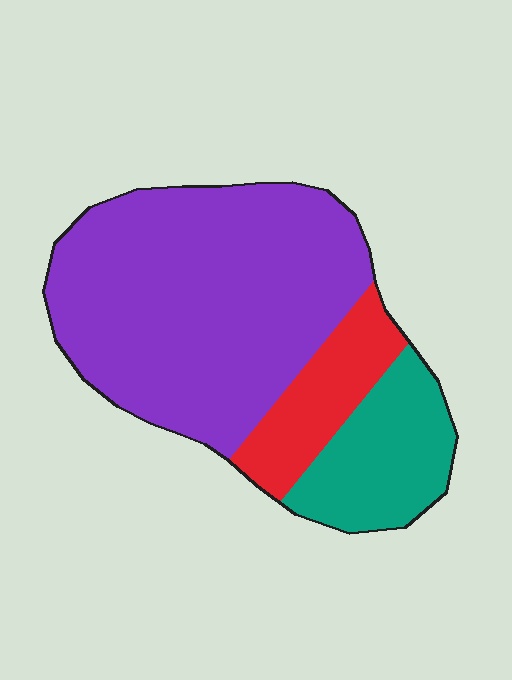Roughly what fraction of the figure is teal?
Teal covers 20% of the figure.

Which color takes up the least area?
Red, at roughly 15%.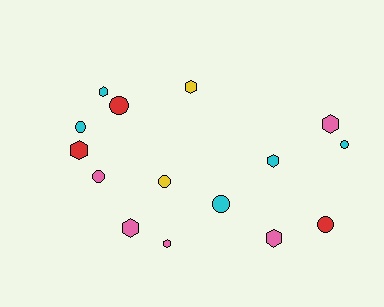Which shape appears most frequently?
Hexagon, with 8 objects.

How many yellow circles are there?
There is 1 yellow circle.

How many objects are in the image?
There are 15 objects.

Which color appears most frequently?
Cyan, with 5 objects.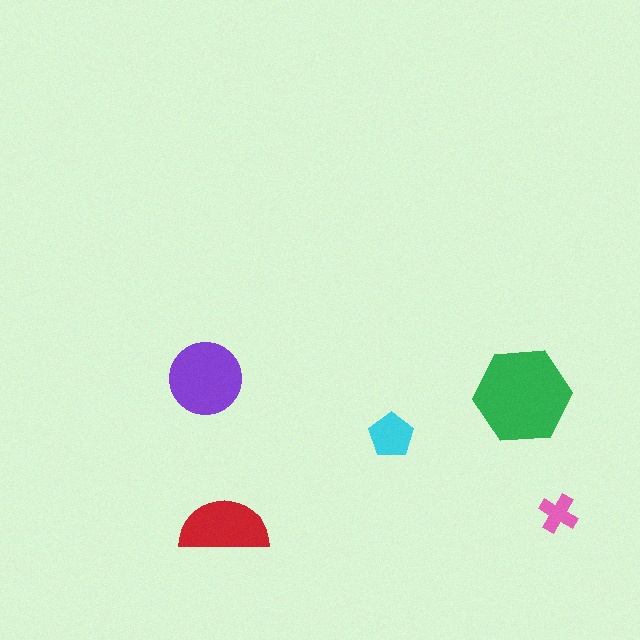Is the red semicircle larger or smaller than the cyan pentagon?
Larger.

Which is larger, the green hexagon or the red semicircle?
The green hexagon.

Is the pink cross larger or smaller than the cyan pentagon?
Smaller.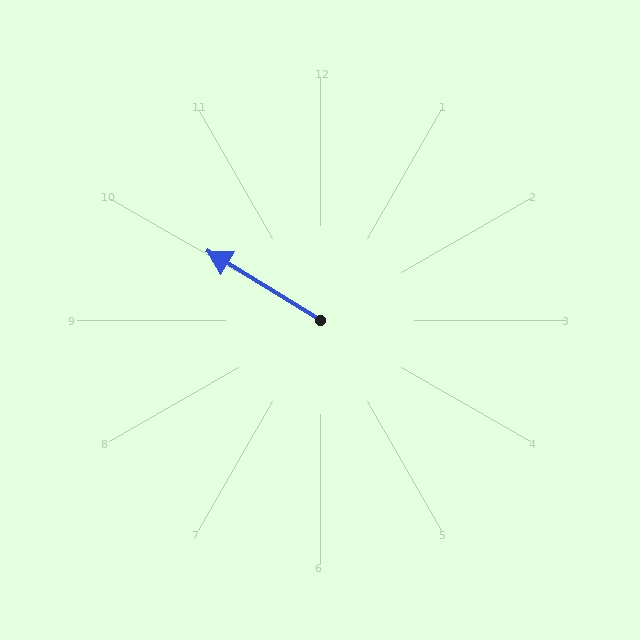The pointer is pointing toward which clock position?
Roughly 10 o'clock.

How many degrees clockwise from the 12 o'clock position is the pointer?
Approximately 302 degrees.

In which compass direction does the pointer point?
Northwest.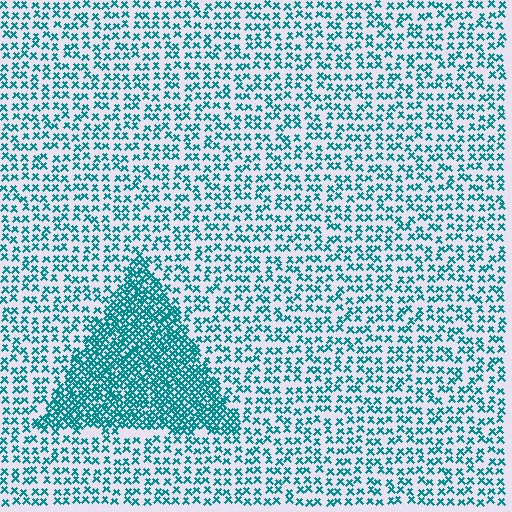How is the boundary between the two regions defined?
The boundary is defined by a change in element density (approximately 2.4x ratio). All elements are the same color, size, and shape.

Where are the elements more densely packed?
The elements are more densely packed inside the triangle boundary.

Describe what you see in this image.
The image contains small teal elements arranged at two different densities. A triangle-shaped region is visible where the elements are more densely packed than the surrounding area.